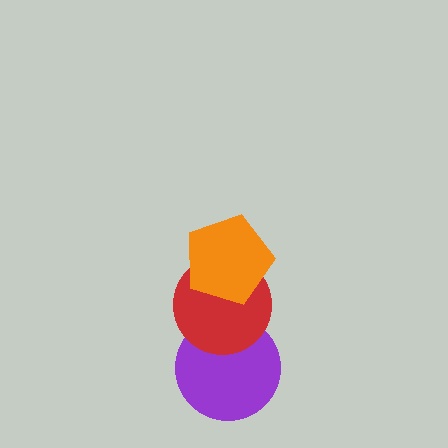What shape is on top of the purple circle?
The red circle is on top of the purple circle.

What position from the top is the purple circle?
The purple circle is 3rd from the top.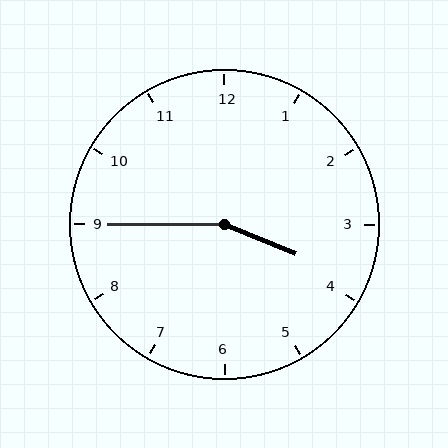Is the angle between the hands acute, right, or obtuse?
It is obtuse.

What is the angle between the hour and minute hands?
Approximately 158 degrees.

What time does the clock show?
3:45.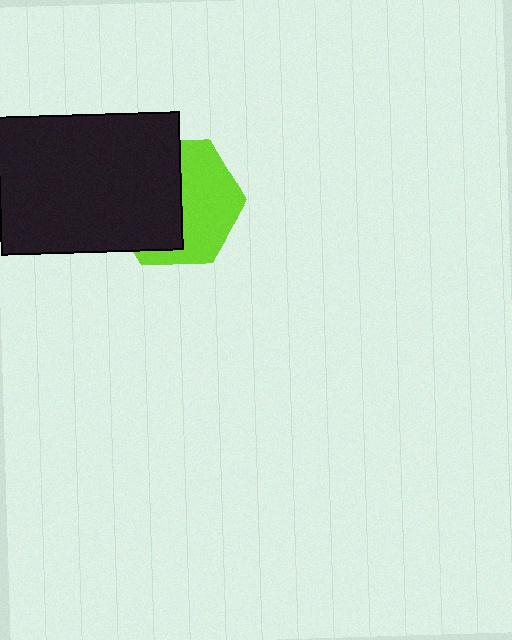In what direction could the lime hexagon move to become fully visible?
The lime hexagon could move right. That would shift it out from behind the black rectangle entirely.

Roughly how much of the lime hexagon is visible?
About half of it is visible (roughly 49%).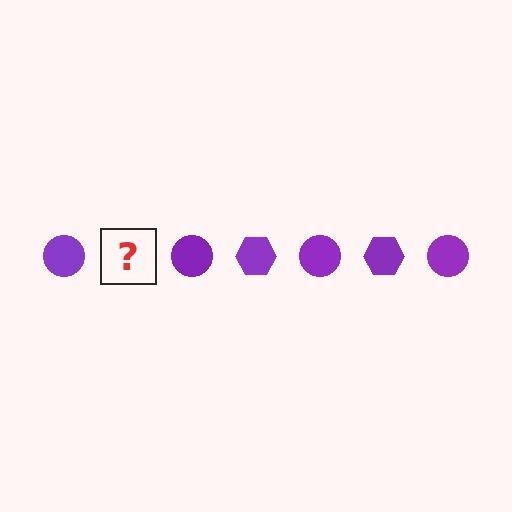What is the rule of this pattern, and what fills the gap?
The rule is that the pattern cycles through circle, hexagon shapes in purple. The gap should be filled with a purple hexagon.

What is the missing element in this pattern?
The missing element is a purple hexagon.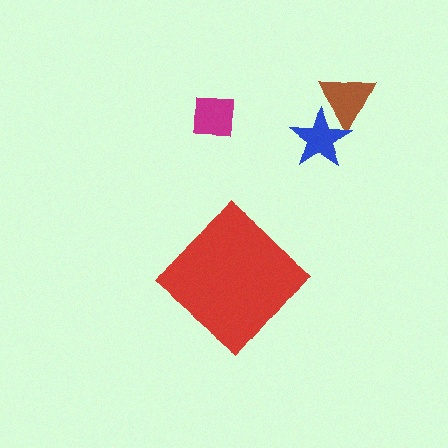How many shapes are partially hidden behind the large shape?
0 shapes are partially hidden.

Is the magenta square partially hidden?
No, the magenta square is fully visible.